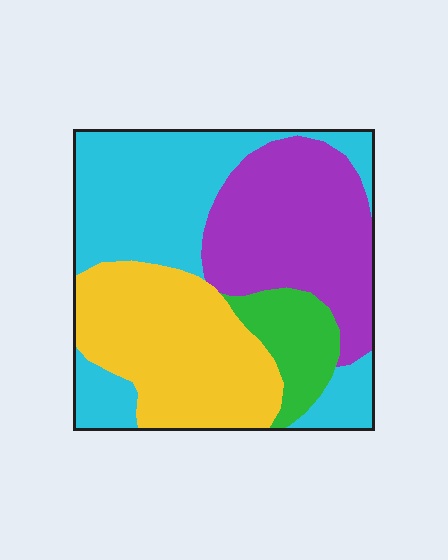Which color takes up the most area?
Cyan, at roughly 35%.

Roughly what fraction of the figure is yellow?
Yellow covers 28% of the figure.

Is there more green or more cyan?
Cyan.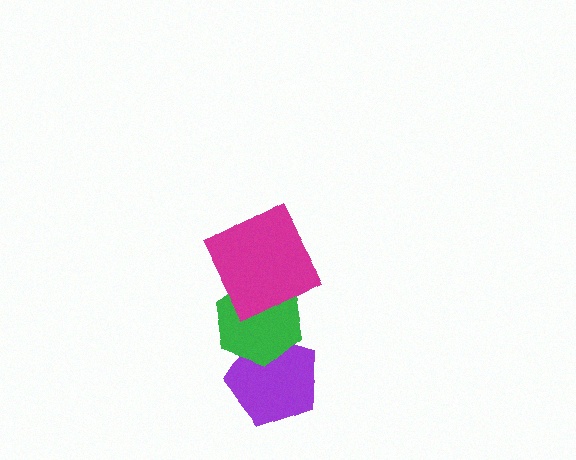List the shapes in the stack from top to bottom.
From top to bottom: the magenta square, the green hexagon, the purple pentagon.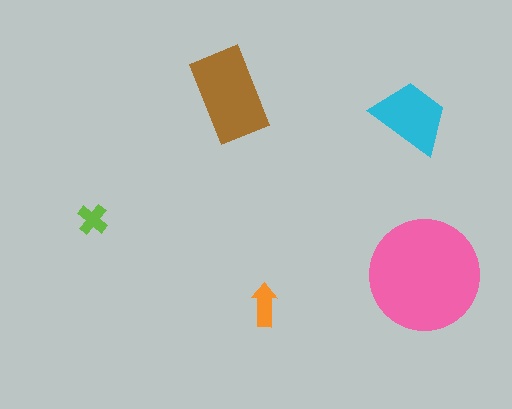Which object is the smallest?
The lime cross.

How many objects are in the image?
There are 5 objects in the image.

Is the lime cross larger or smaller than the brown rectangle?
Smaller.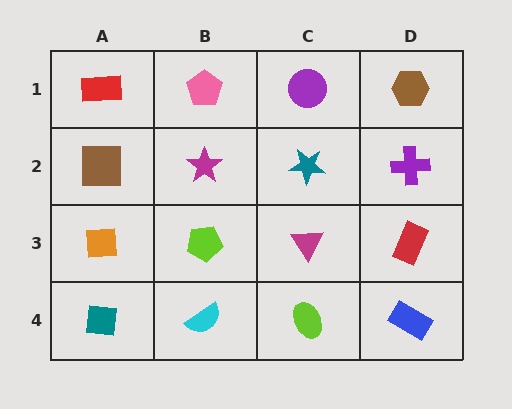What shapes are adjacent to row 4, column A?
An orange square (row 3, column A), a cyan semicircle (row 4, column B).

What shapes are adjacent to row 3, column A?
A brown square (row 2, column A), a teal square (row 4, column A), a lime pentagon (row 3, column B).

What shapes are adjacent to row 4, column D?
A red rectangle (row 3, column D), a lime ellipse (row 4, column C).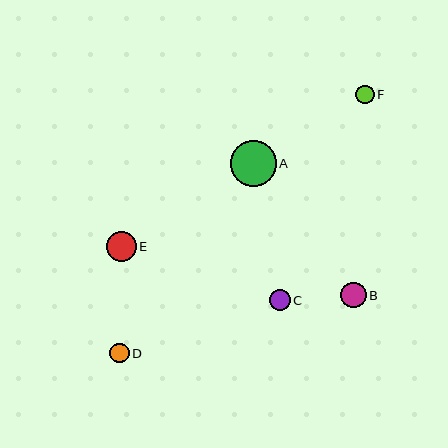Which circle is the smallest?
Circle F is the smallest with a size of approximately 18 pixels.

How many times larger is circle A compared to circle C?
Circle A is approximately 2.3 times the size of circle C.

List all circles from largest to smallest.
From largest to smallest: A, E, B, C, D, F.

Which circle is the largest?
Circle A is the largest with a size of approximately 46 pixels.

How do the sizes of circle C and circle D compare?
Circle C and circle D are approximately the same size.